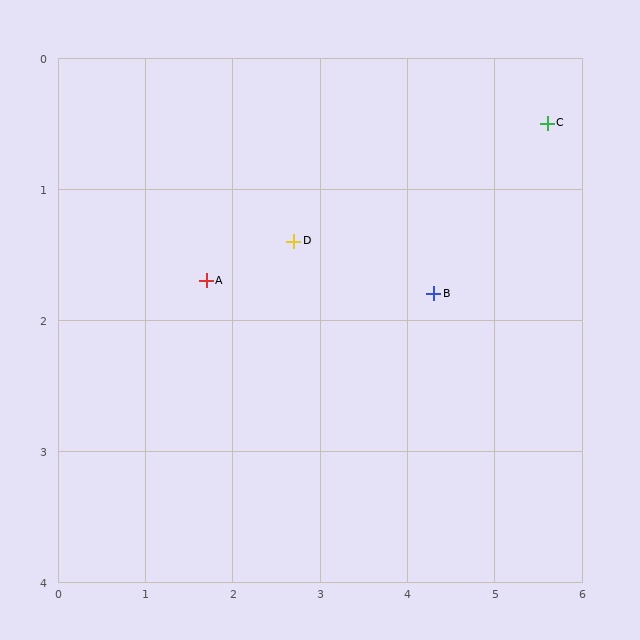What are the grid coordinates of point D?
Point D is at approximately (2.7, 1.4).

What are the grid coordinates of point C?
Point C is at approximately (5.6, 0.5).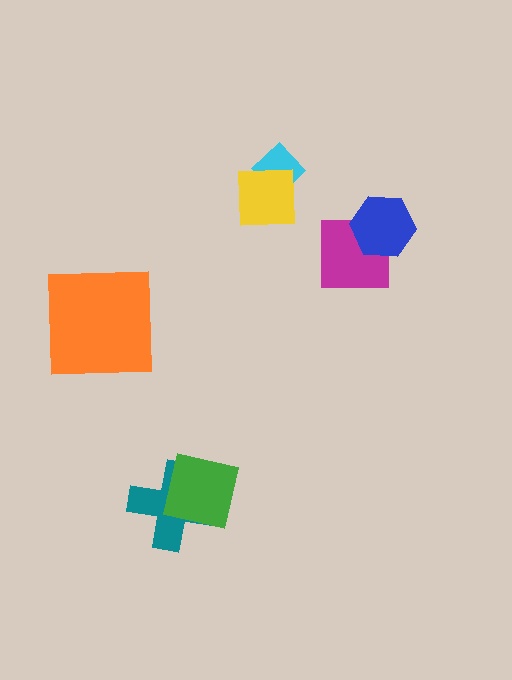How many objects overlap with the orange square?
0 objects overlap with the orange square.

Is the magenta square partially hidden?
Yes, it is partially covered by another shape.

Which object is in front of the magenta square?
The blue hexagon is in front of the magenta square.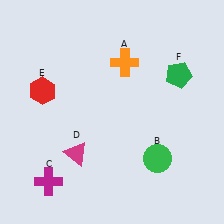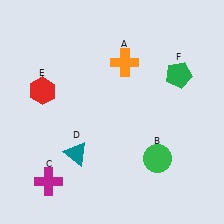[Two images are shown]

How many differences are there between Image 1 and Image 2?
There is 1 difference between the two images.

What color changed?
The triangle (D) changed from magenta in Image 1 to teal in Image 2.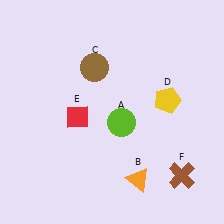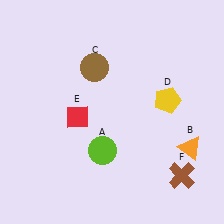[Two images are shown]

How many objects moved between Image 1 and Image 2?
2 objects moved between the two images.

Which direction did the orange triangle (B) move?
The orange triangle (B) moved right.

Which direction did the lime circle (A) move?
The lime circle (A) moved down.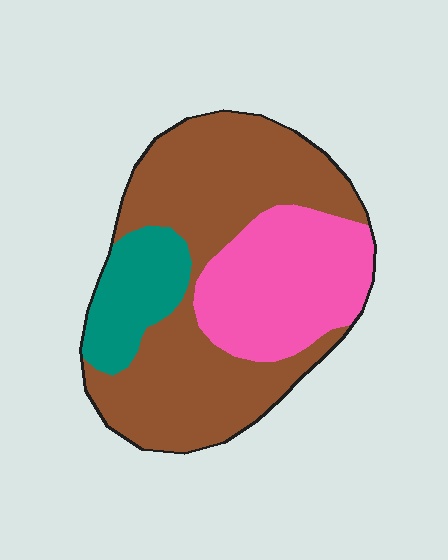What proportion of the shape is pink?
Pink takes up about one quarter (1/4) of the shape.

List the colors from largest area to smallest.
From largest to smallest: brown, pink, teal.